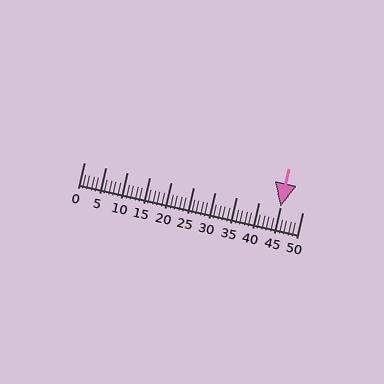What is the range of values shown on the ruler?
The ruler shows values from 0 to 50.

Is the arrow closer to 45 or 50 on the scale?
The arrow is closer to 45.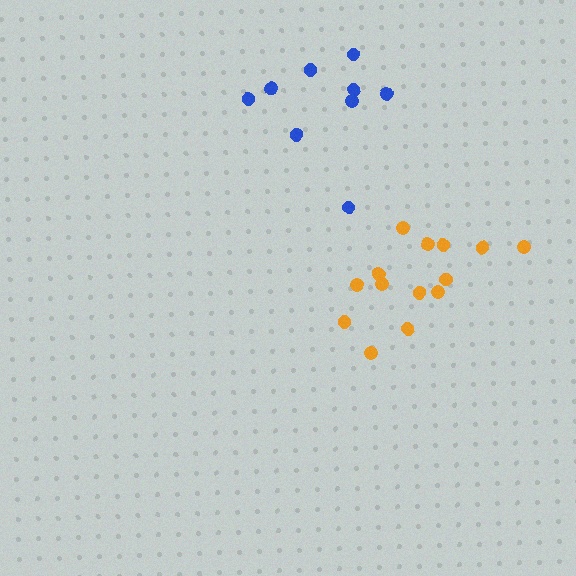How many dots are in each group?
Group 1: 9 dots, Group 2: 14 dots (23 total).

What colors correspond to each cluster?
The clusters are colored: blue, orange.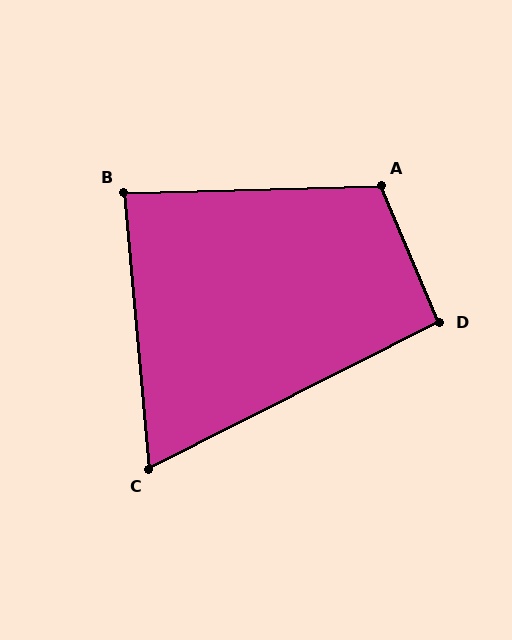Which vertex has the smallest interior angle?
C, at approximately 69 degrees.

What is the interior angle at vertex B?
Approximately 86 degrees (approximately right).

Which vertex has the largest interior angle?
A, at approximately 111 degrees.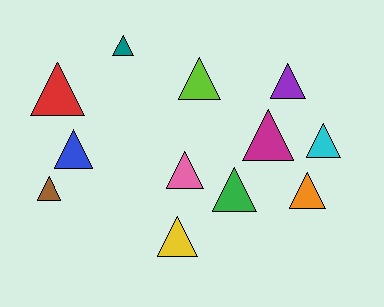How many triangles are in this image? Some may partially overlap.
There are 12 triangles.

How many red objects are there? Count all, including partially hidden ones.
There is 1 red object.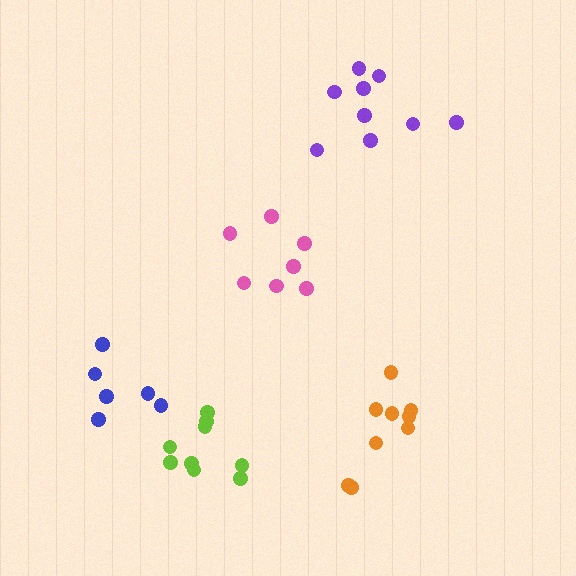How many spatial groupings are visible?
There are 5 spatial groupings.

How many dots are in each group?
Group 1: 7 dots, Group 2: 9 dots, Group 3: 9 dots, Group 4: 9 dots, Group 5: 6 dots (40 total).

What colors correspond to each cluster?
The clusters are colored: pink, purple, orange, lime, blue.